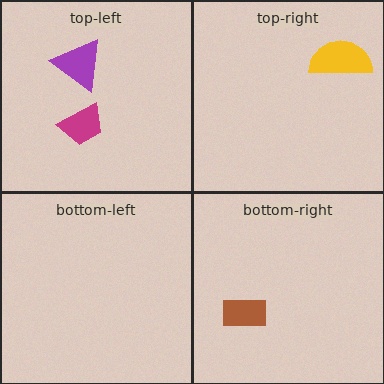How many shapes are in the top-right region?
1.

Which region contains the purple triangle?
The top-left region.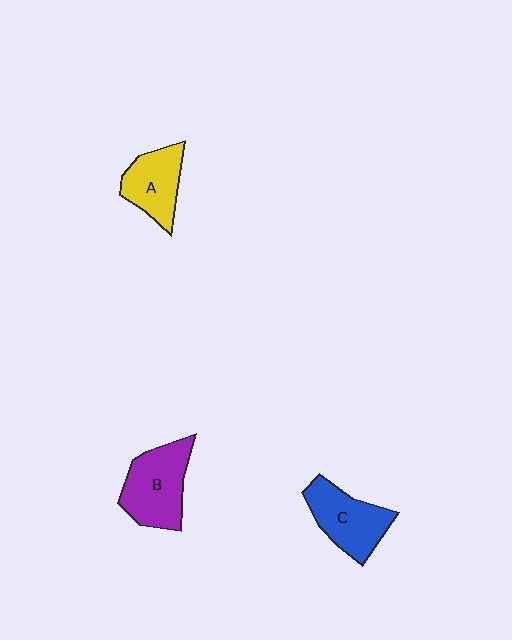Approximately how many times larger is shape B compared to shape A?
Approximately 1.3 times.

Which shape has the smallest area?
Shape A (yellow).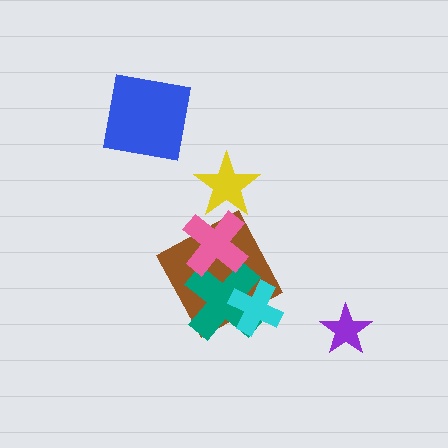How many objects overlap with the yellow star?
1 object overlaps with the yellow star.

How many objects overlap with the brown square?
3 objects overlap with the brown square.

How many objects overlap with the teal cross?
3 objects overlap with the teal cross.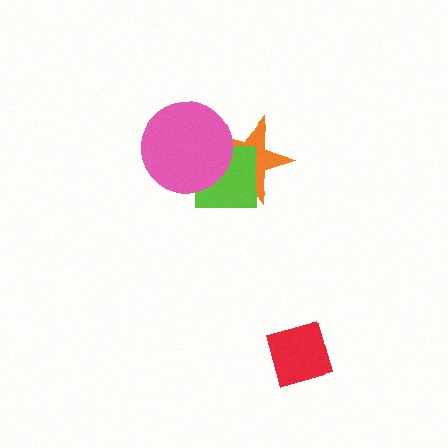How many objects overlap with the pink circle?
2 objects overlap with the pink circle.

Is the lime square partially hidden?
Yes, it is partially covered by another shape.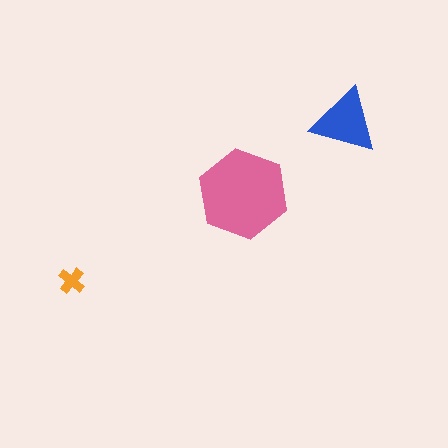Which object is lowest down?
The orange cross is bottommost.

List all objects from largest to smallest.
The pink hexagon, the blue triangle, the orange cross.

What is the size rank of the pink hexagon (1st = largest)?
1st.